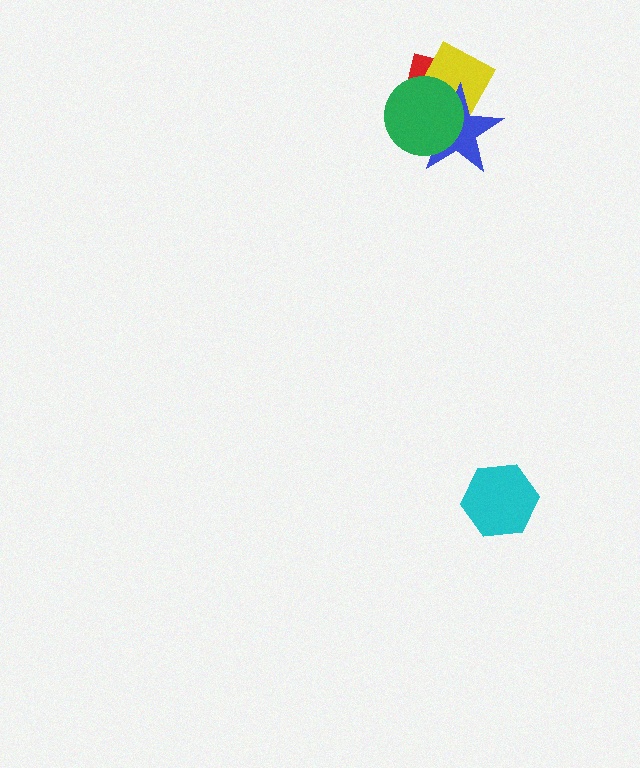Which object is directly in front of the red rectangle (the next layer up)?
The yellow diamond is directly in front of the red rectangle.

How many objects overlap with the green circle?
3 objects overlap with the green circle.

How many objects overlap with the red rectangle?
3 objects overlap with the red rectangle.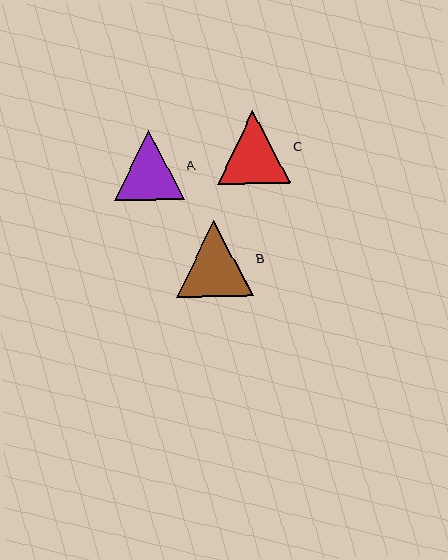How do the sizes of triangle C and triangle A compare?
Triangle C and triangle A are approximately the same size.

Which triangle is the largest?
Triangle B is the largest with a size of approximately 76 pixels.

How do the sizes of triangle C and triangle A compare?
Triangle C and triangle A are approximately the same size.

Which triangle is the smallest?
Triangle A is the smallest with a size of approximately 70 pixels.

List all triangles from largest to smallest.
From largest to smallest: B, C, A.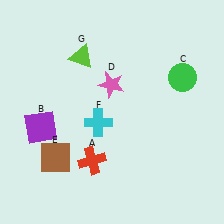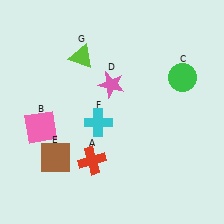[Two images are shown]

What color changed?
The square (B) changed from purple in Image 1 to pink in Image 2.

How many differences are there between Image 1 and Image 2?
There is 1 difference between the two images.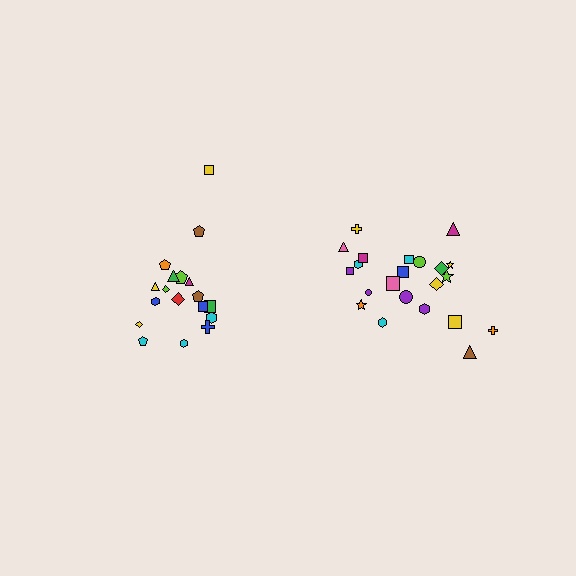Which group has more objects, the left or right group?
The right group.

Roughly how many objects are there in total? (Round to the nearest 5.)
Roughly 40 objects in total.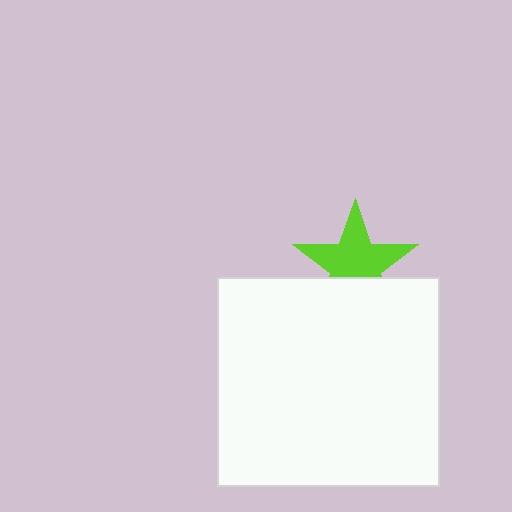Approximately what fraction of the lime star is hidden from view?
Roughly 32% of the lime star is hidden behind the white rectangle.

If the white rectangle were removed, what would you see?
You would see the complete lime star.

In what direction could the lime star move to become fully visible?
The lime star could move up. That would shift it out from behind the white rectangle entirely.